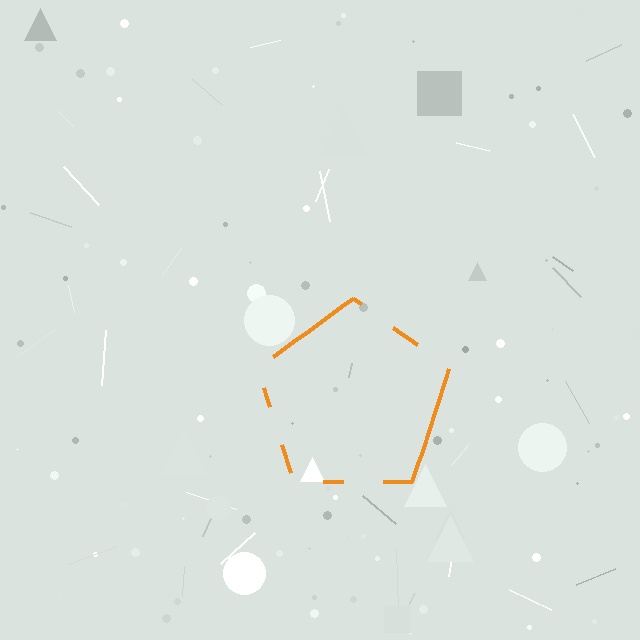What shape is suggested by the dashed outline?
The dashed outline suggests a pentagon.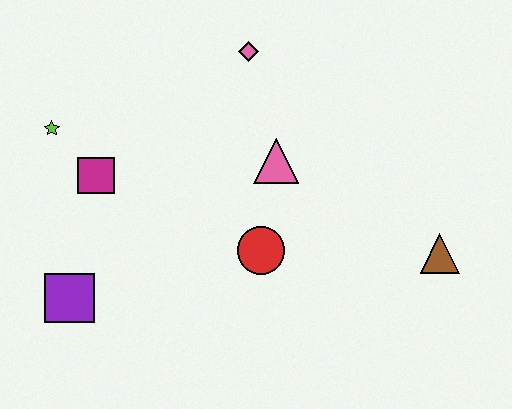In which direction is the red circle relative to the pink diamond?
The red circle is below the pink diamond.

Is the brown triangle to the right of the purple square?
Yes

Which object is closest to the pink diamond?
The pink triangle is closest to the pink diamond.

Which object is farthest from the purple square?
The brown triangle is farthest from the purple square.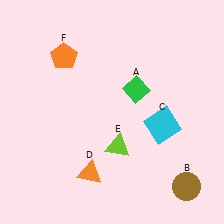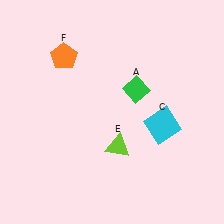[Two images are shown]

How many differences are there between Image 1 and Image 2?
There are 2 differences between the two images.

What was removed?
The orange triangle (D), the brown circle (B) were removed in Image 2.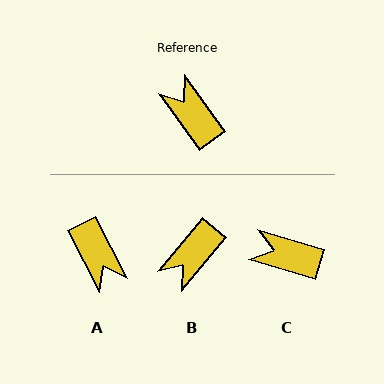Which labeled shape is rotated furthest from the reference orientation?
A, about 171 degrees away.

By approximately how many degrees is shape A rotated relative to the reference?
Approximately 171 degrees counter-clockwise.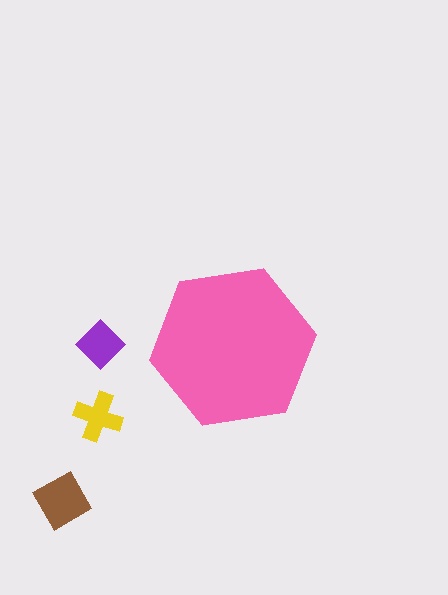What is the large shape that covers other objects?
A pink hexagon.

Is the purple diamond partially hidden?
No, the purple diamond is fully visible.